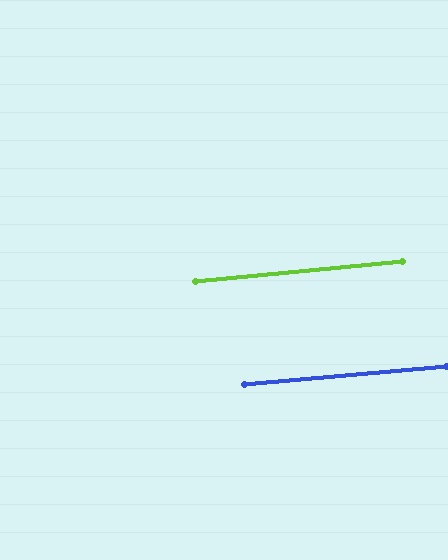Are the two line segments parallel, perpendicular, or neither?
Parallel — their directions differ by only 0.3°.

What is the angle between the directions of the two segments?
Approximately 0 degrees.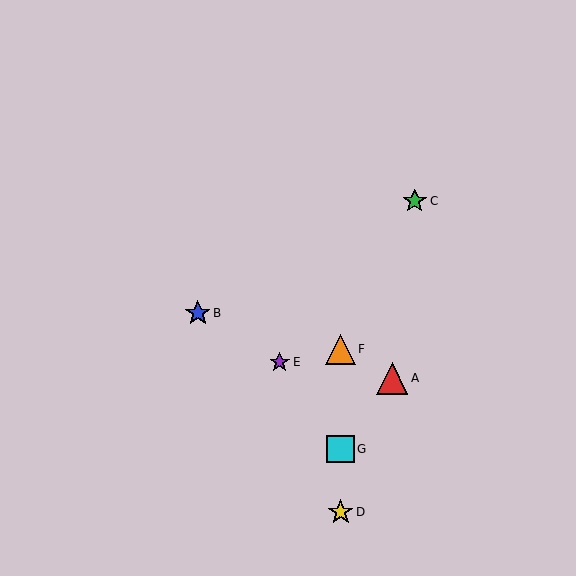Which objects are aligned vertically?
Objects D, F, G are aligned vertically.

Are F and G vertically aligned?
Yes, both are at x≈341.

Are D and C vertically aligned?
No, D is at x≈341 and C is at x≈415.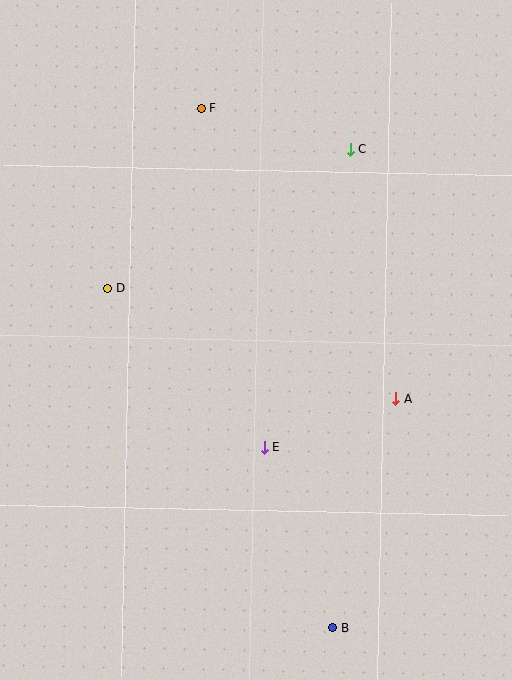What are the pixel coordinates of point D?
Point D is at (108, 288).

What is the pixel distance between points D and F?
The distance between D and F is 203 pixels.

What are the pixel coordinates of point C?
Point C is at (350, 149).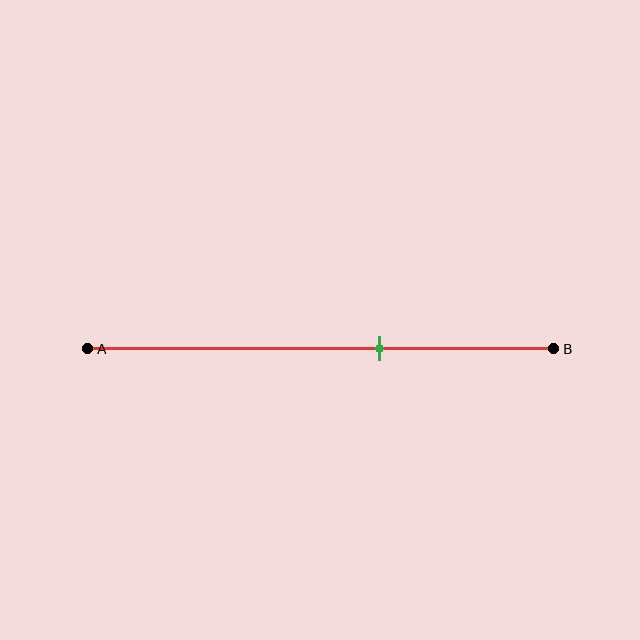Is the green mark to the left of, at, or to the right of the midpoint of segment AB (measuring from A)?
The green mark is to the right of the midpoint of segment AB.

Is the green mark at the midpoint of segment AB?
No, the mark is at about 65% from A, not at the 50% midpoint.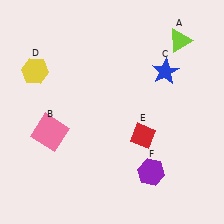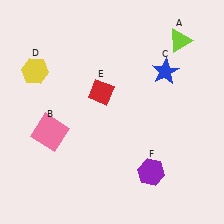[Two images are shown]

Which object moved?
The red diamond (E) moved up.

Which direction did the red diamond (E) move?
The red diamond (E) moved up.